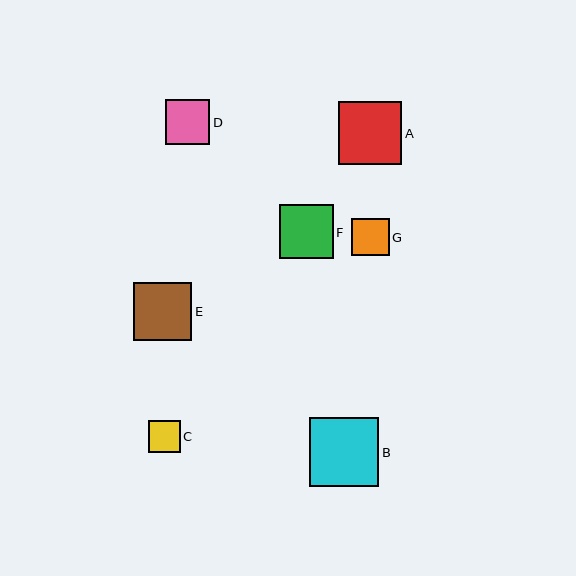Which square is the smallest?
Square C is the smallest with a size of approximately 32 pixels.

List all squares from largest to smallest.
From largest to smallest: B, A, E, F, D, G, C.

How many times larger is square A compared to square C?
Square A is approximately 2.0 times the size of square C.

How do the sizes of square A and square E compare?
Square A and square E are approximately the same size.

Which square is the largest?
Square B is the largest with a size of approximately 70 pixels.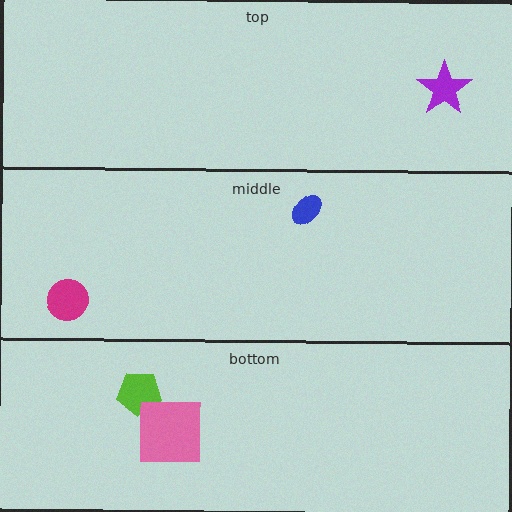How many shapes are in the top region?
1.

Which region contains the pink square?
The bottom region.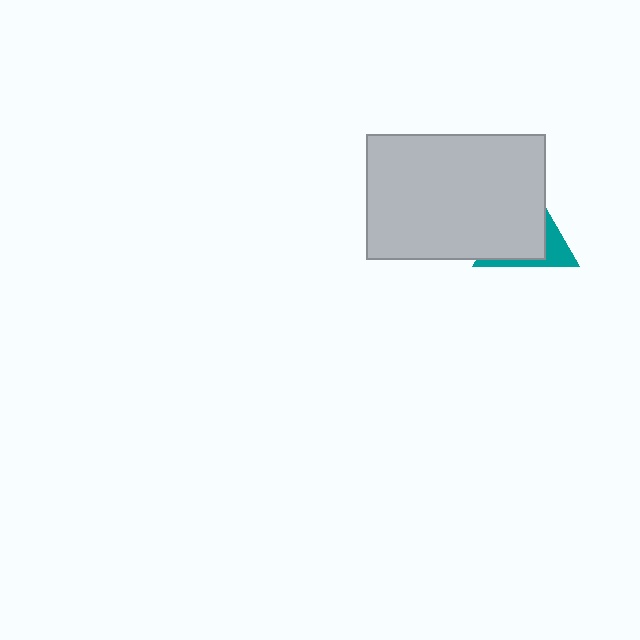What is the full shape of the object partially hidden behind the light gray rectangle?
The partially hidden object is a teal triangle.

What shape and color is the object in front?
The object in front is a light gray rectangle.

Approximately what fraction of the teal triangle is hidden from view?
Roughly 68% of the teal triangle is hidden behind the light gray rectangle.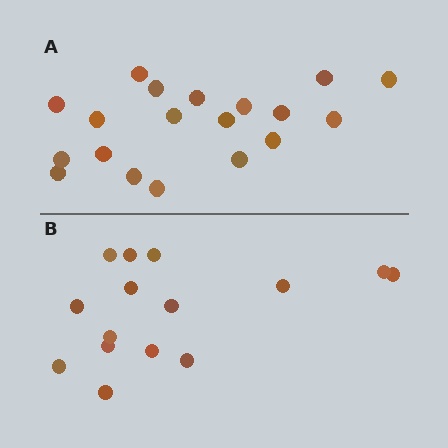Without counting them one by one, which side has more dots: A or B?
Region A (the top region) has more dots.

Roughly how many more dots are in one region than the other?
Region A has about 4 more dots than region B.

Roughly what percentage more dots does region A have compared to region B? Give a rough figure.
About 25% more.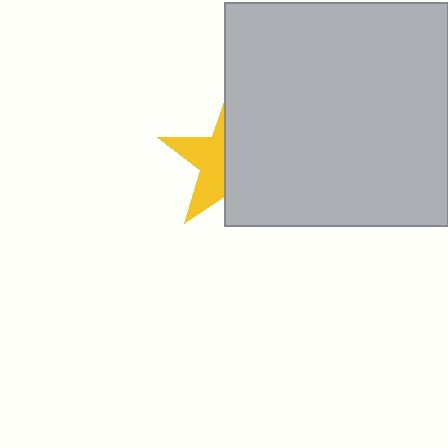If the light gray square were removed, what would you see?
You would see the complete yellow star.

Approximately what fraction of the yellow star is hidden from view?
Roughly 60% of the yellow star is hidden behind the light gray square.